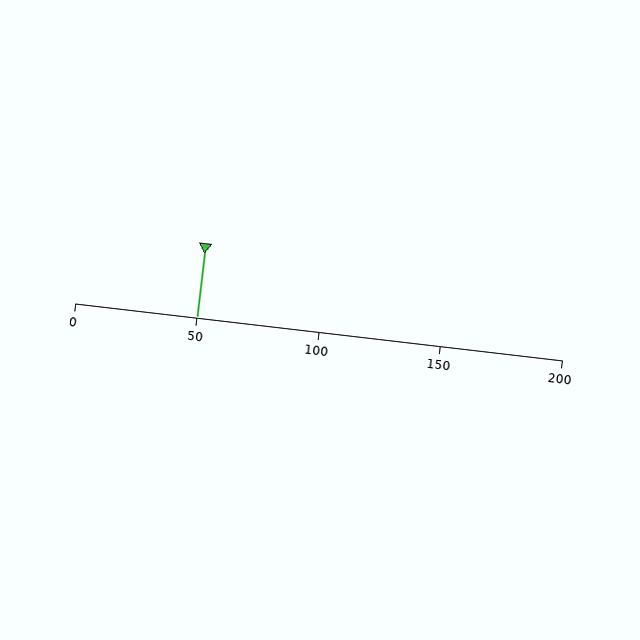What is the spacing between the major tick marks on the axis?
The major ticks are spaced 50 apart.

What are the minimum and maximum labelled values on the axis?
The axis runs from 0 to 200.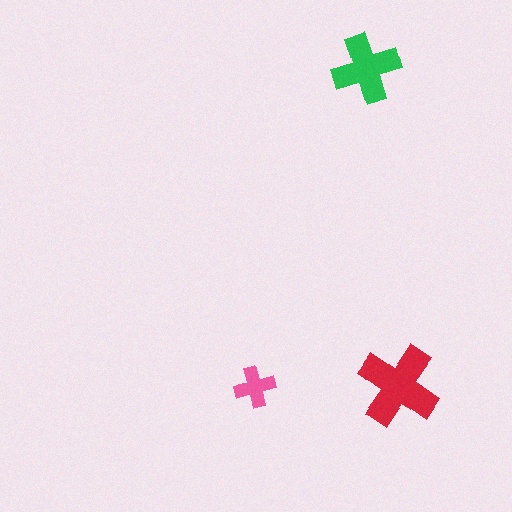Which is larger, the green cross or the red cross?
The red one.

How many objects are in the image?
There are 3 objects in the image.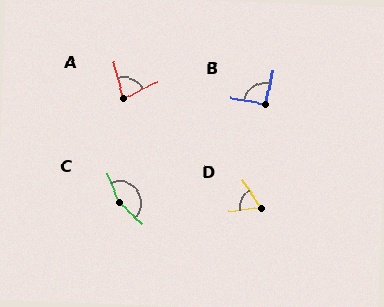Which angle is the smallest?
D, at approximately 62 degrees.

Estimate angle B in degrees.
Approximately 93 degrees.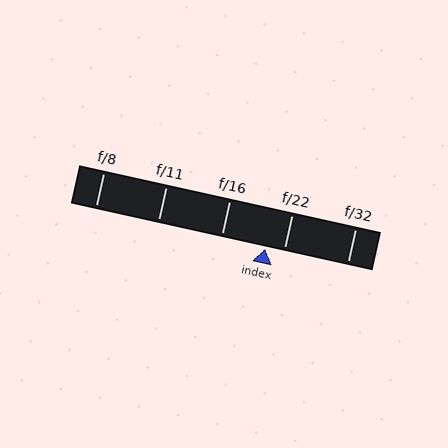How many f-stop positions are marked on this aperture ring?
There are 5 f-stop positions marked.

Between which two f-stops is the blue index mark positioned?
The index mark is between f/16 and f/22.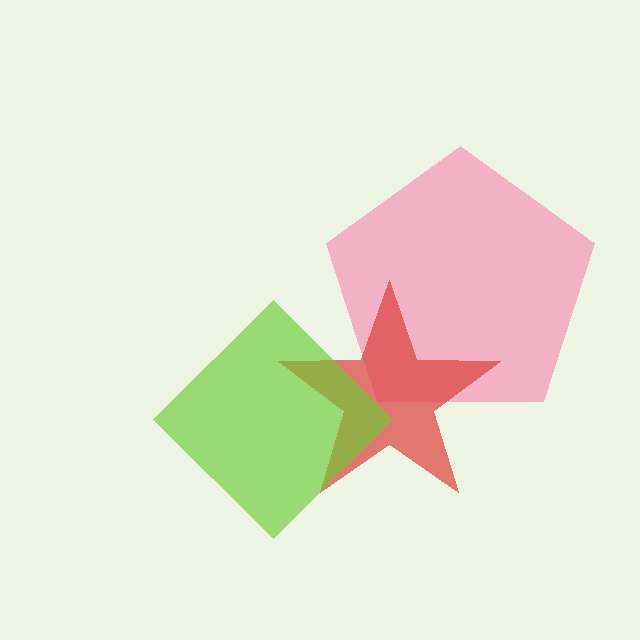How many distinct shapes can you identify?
There are 3 distinct shapes: a pink pentagon, a red star, a lime diamond.